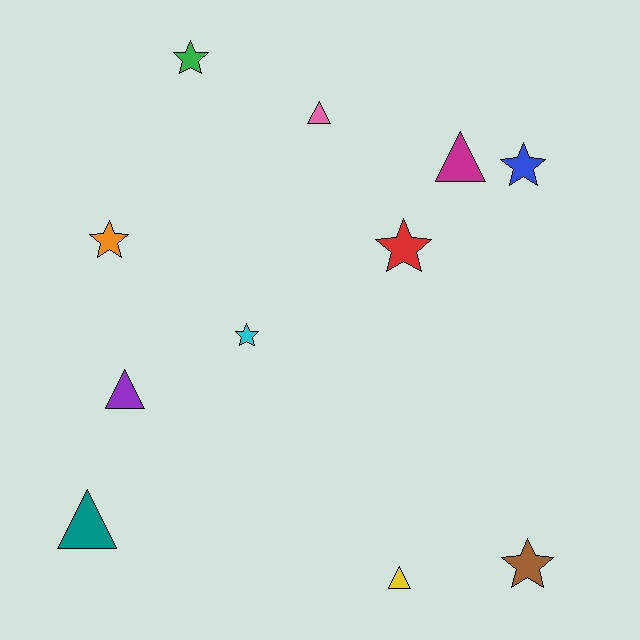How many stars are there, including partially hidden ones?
There are 6 stars.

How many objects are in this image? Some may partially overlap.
There are 11 objects.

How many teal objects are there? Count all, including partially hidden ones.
There is 1 teal object.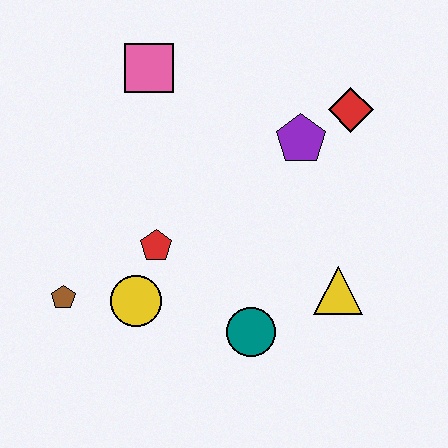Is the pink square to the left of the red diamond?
Yes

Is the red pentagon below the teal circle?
No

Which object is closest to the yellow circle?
The red pentagon is closest to the yellow circle.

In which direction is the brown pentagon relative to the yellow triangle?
The brown pentagon is to the left of the yellow triangle.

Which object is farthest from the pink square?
The yellow triangle is farthest from the pink square.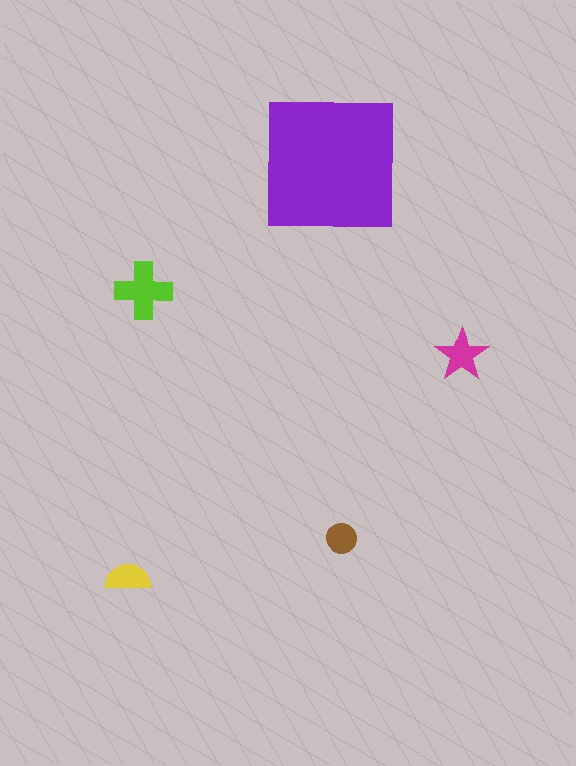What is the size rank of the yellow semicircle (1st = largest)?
4th.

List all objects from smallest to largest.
The brown circle, the yellow semicircle, the magenta star, the lime cross, the purple square.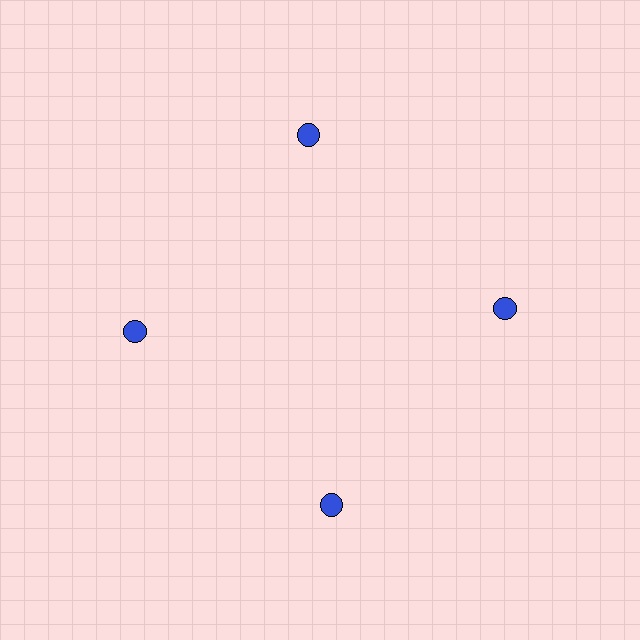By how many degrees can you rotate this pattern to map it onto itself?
The pattern maps onto itself every 90 degrees of rotation.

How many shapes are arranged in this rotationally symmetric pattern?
There are 4 shapes, arranged in 4 groups of 1.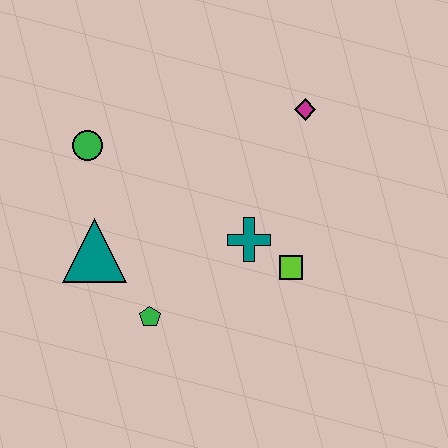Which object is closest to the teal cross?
The lime square is closest to the teal cross.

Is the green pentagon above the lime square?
No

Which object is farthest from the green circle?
The lime square is farthest from the green circle.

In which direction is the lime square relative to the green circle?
The lime square is to the right of the green circle.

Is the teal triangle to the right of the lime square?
No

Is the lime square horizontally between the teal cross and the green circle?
No